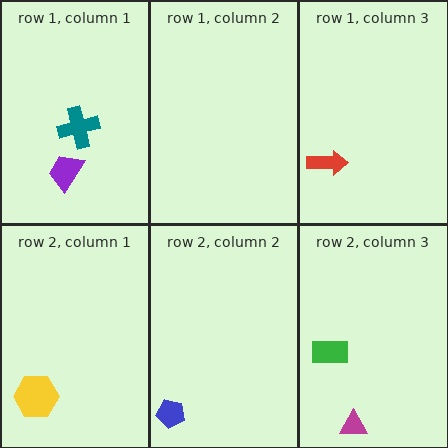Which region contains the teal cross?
The row 1, column 1 region.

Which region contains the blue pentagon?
The row 2, column 2 region.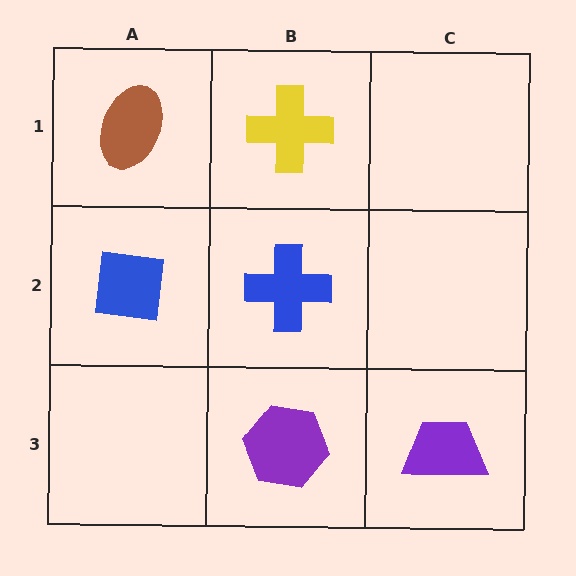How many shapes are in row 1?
2 shapes.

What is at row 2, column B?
A blue cross.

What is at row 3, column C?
A purple trapezoid.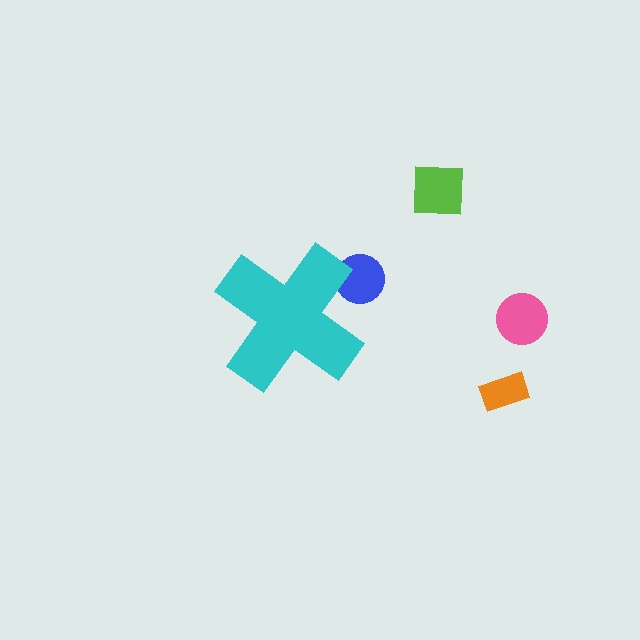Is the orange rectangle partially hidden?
No, the orange rectangle is fully visible.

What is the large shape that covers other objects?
A cyan cross.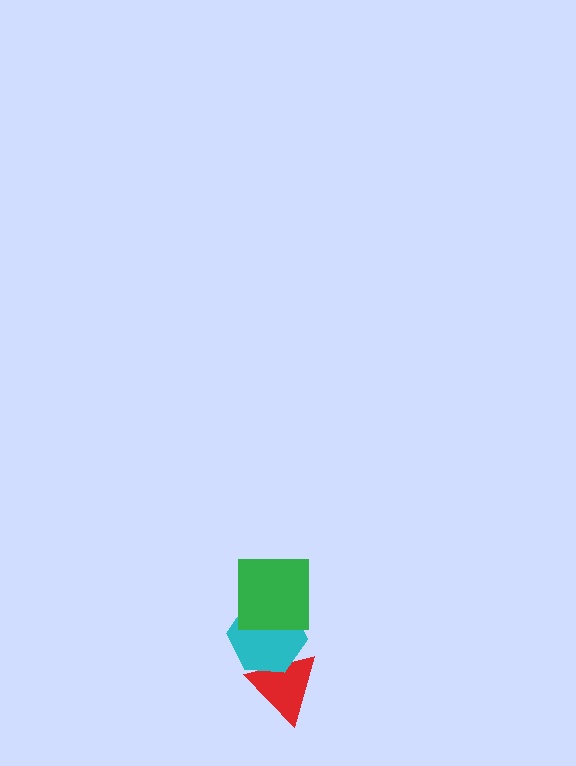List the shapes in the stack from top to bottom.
From top to bottom: the green square, the cyan hexagon, the red triangle.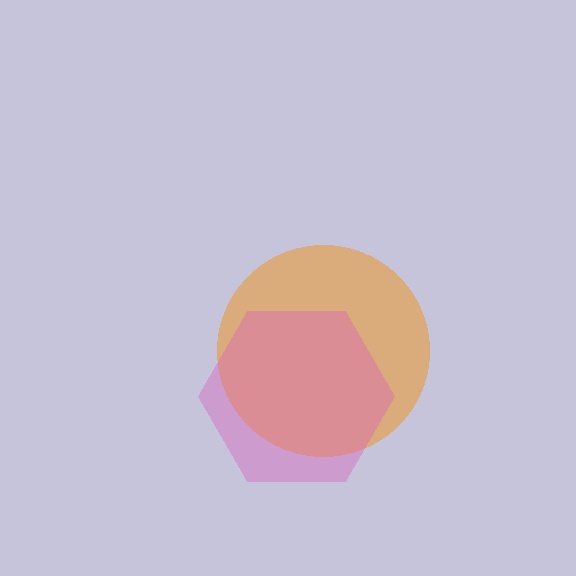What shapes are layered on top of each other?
The layered shapes are: an orange circle, a pink hexagon.